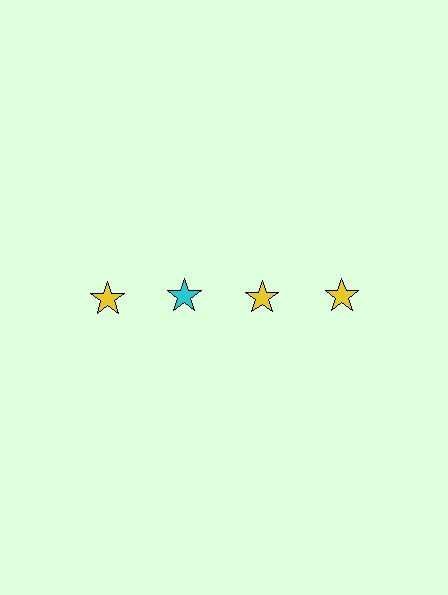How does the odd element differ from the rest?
It has a different color: cyan instead of yellow.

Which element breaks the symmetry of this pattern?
The cyan star in the top row, second from left column breaks the symmetry. All other shapes are yellow stars.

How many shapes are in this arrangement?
There are 4 shapes arranged in a grid pattern.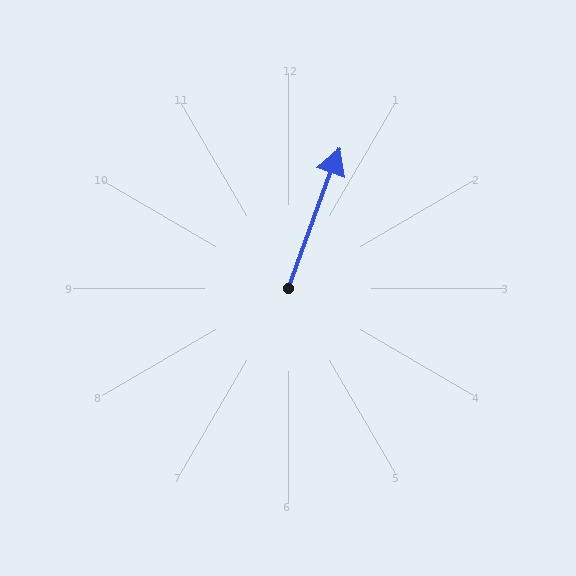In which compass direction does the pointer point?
North.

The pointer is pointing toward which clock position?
Roughly 1 o'clock.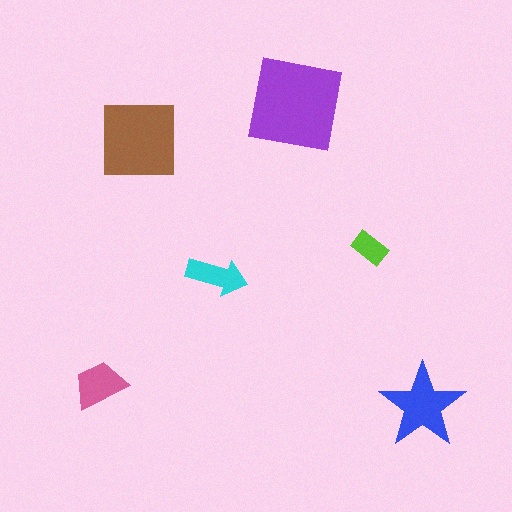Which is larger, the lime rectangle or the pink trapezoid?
The pink trapezoid.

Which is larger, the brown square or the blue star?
The brown square.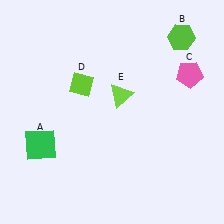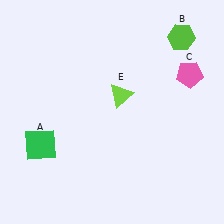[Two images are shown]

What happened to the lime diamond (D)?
The lime diamond (D) was removed in Image 2. It was in the top-left area of Image 1.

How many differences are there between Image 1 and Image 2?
There is 1 difference between the two images.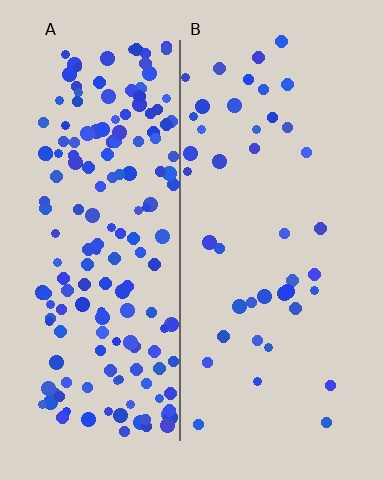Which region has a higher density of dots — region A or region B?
A (the left).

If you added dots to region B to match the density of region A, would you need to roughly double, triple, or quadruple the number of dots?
Approximately quadruple.